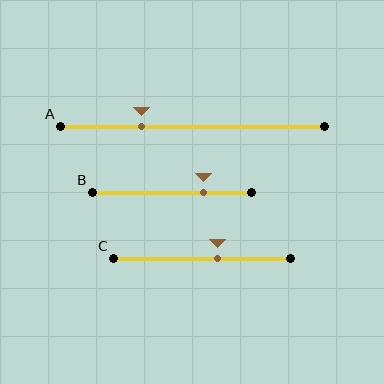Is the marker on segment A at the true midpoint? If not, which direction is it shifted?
No, the marker on segment A is shifted to the left by about 19% of the segment length.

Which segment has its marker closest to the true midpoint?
Segment C has its marker closest to the true midpoint.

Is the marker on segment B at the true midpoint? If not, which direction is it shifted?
No, the marker on segment B is shifted to the right by about 20% of the segment length.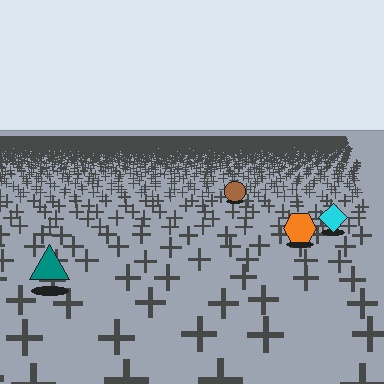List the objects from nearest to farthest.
From nearest to farthest: the teal triangle, the orange hexagon, the cyan diamond, the brown circle.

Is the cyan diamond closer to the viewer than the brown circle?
Yes. The cyan diamond is closer — you can tell from the texture gradient: the ground texture is coarser near it.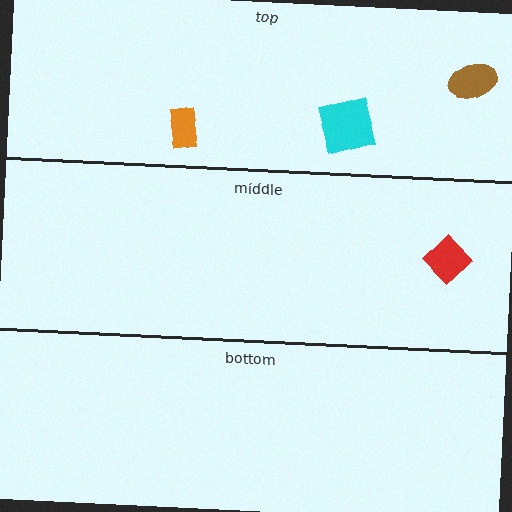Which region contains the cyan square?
The top region.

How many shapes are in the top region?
3.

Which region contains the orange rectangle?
The top region.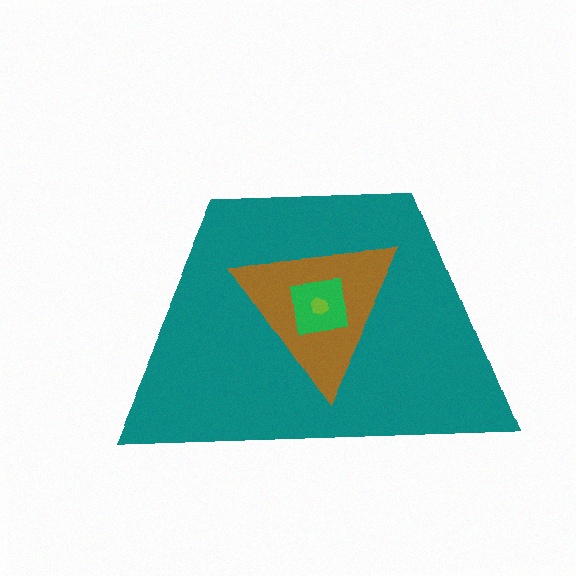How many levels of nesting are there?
4.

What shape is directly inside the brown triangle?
The green square.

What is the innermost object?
The lime hexagon.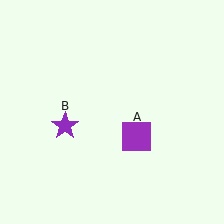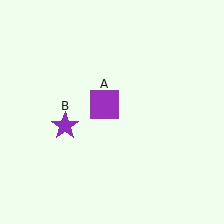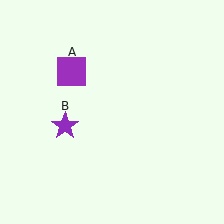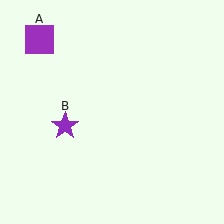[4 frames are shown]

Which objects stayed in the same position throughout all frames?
Purple star (object B) remained stationary.